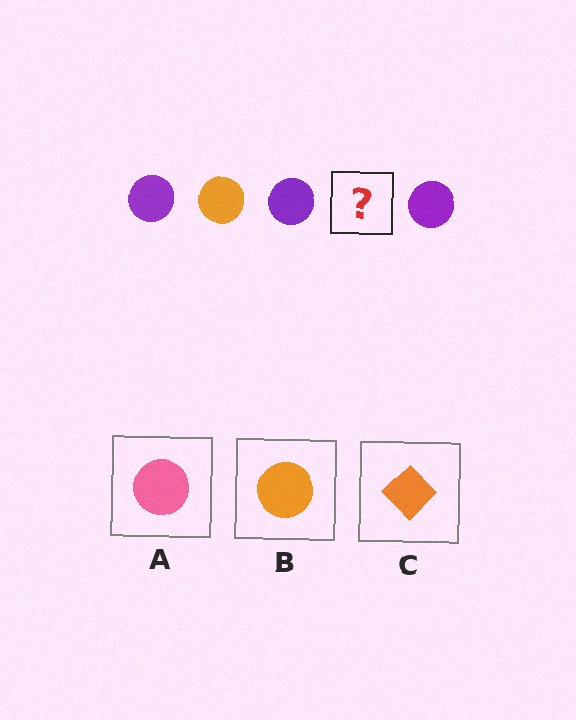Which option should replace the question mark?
Option B.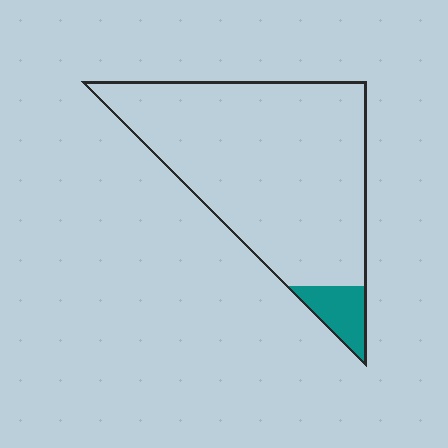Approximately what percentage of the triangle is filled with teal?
Approximately 10%.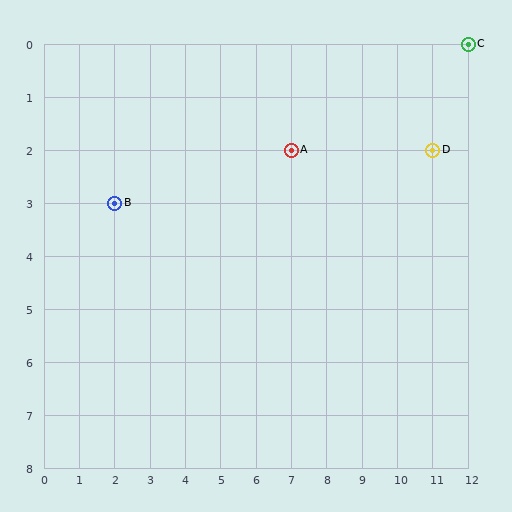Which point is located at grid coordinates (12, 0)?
Point C is at (12, 0).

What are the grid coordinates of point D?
Point D is at grid coordinates (11, 2).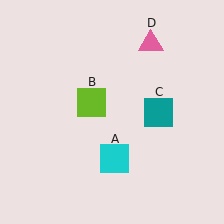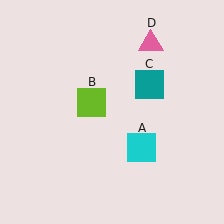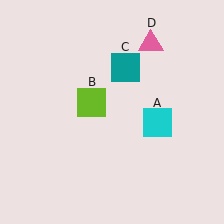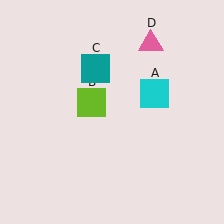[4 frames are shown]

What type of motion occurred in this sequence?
The cyan square (object A), teal square (object C) rotated counterclockwise around the center of the scene.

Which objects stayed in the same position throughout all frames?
Lime square (object B) and pink triangle (object D) remained stationary.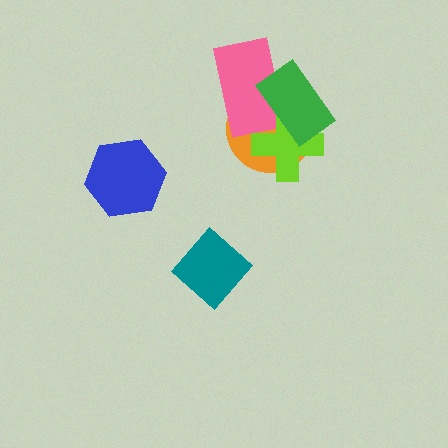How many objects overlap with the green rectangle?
3 objects overlap with the green rectangle.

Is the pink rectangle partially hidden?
Yes, it is partially covered by another shape.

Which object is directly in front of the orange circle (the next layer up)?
The pink rectangle is directly in front of the orange circle.